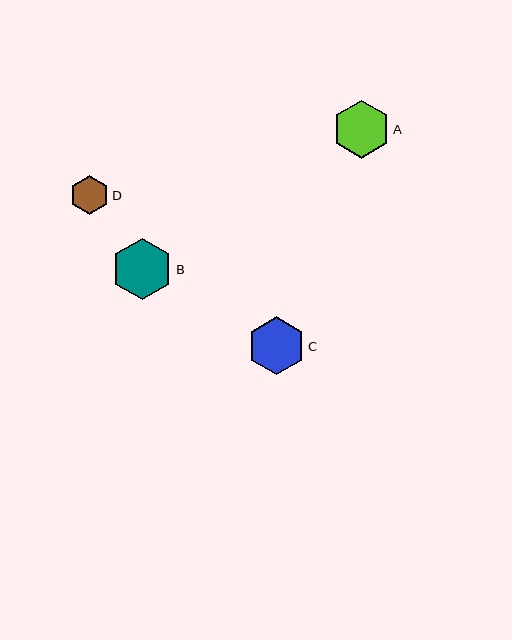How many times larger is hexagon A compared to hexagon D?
Hexagon A is approximately 1.5 times the size of hexagon D.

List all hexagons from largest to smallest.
From largest to smallest: B, C, A, D.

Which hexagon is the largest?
Hexagon B is the largest with a size of approximately 61 pixels.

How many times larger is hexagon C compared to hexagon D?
Hexagon C is approximately 1.5 times the size of hexagon D.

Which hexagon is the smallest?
Hexagon D is the smallest with a size of approximately 39 pixels.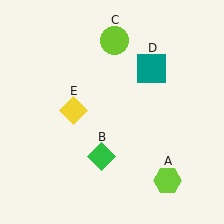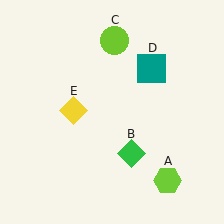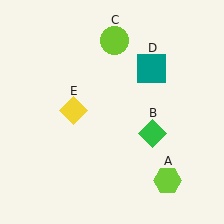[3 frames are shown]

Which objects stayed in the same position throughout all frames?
Lime hexagon (object A) and lime circle (object C) and teal square (object D) and yellow diamond (object E) remained stationary.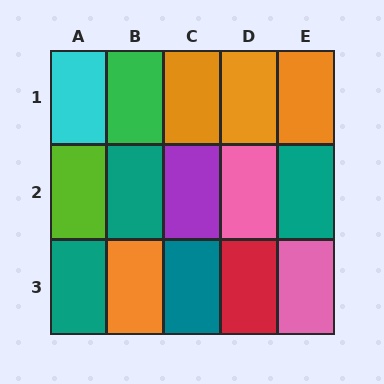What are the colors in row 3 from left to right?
Teal, orange, teal, red, pink.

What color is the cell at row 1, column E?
Orange.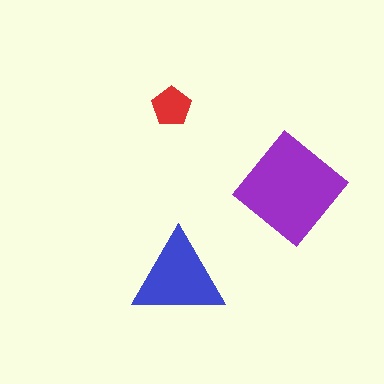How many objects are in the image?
There are 3 objects in the image.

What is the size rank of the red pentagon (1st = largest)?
3rd.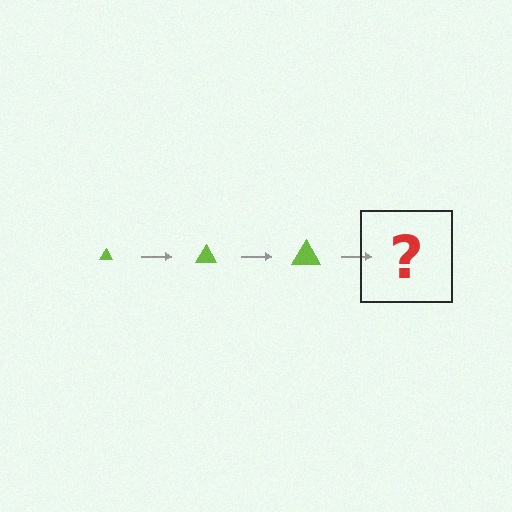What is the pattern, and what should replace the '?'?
The pattern is that the triangle gets progressively larger each step. The '?' should be a lime triangle, larger than the previous one.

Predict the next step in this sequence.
The next step is a lime triangle, larger than the previous one.